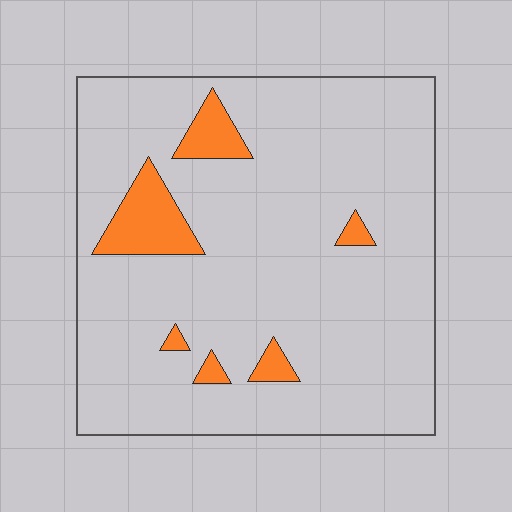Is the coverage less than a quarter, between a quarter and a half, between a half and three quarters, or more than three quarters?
Less than a quarter.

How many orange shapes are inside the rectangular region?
6.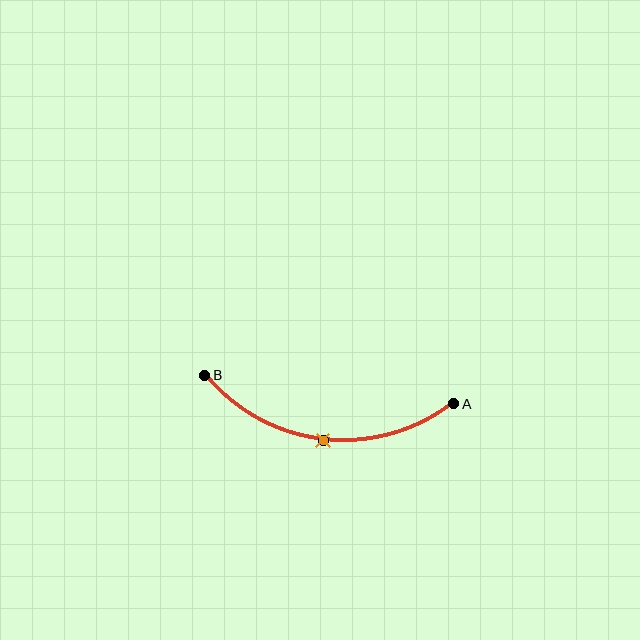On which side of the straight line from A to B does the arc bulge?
The arc bulges below the straight line connecting A and B.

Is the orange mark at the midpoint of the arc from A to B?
Yes. The orange mark lies on the arc at equal arc-length from both A and B — it is the arc midpoint.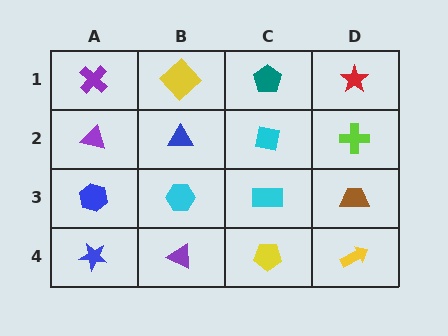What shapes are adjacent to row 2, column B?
A yellow diamond (row 1, column B), a cyan hexagon (row 3, column B), a purple triangle (row 2, column A), a cyan square (row 2, column C).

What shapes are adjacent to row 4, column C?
A cyan rectangle (row 3, column C), a purple triangle (row 4, column B), a yellow arrow (row 4, column D).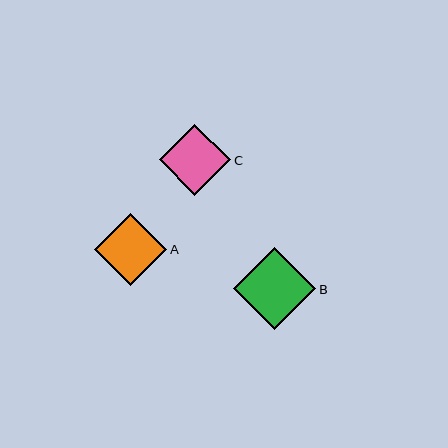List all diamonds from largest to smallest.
From largest to smallest: B, A, C.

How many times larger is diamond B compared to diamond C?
Diamond B is approximately 1.2 times the size of diamond C.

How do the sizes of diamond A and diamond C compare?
Diamond A and diamond C are approximately the same size.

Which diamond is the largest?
Diamond B is the largest with a size of approximately 82 pixels.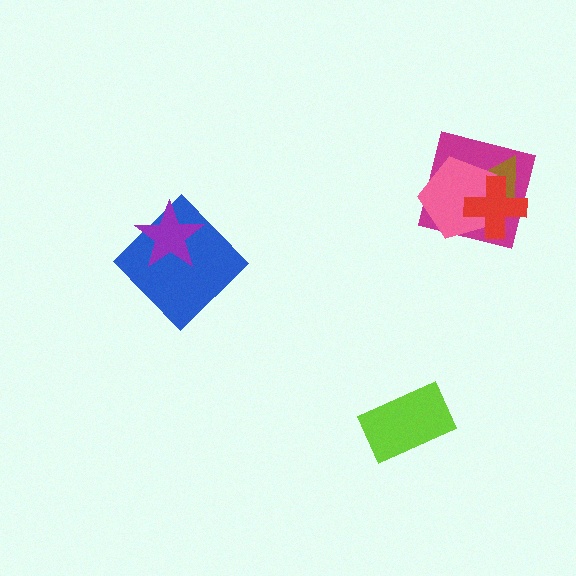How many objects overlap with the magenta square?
3 objects overlap with the magenta square.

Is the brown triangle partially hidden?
Yes, it is partially covered by another shape.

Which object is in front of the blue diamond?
The purple star is in front of the blue diamond.